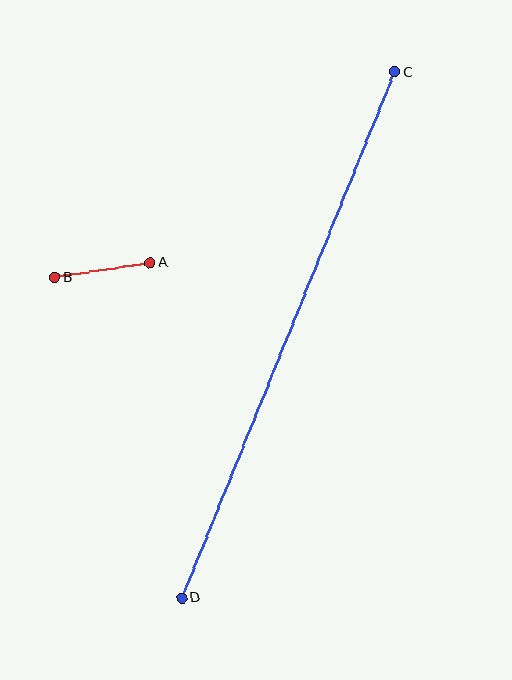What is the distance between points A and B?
The distance is approximately 97 pixels.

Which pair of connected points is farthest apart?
Points C and D are farthest apart.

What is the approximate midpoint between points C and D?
The midpoint is at approximately (288, 335) pixels.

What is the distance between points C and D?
The distance is approximately 567 pixels.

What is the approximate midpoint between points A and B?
The midpoint is at approximately (102, 270) pixels.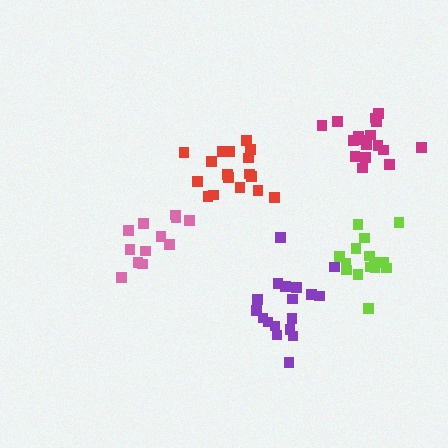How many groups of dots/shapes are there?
There are 5 groups.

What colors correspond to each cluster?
The clusters are colored: magenta, purple, pink, red, lime.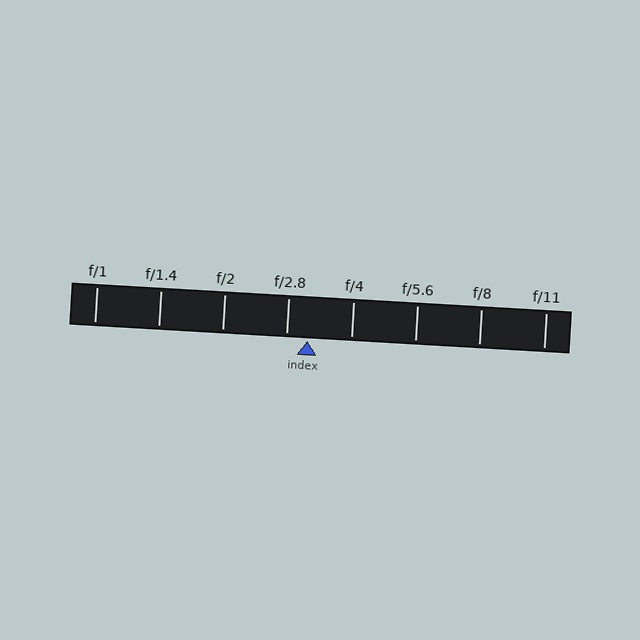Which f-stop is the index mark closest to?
The index mark is closest to f/2.8.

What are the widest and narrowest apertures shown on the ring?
The widest aperture shown is f/1 and the narrowest is f/11.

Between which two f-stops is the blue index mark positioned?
The index mark is between f/2.8 and f/4.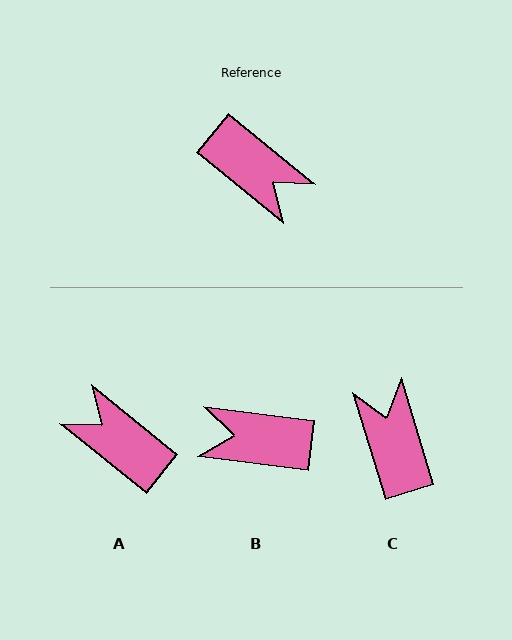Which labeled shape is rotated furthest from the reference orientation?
A, about 180 degrees away.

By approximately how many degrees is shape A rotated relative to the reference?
Approximately 180 degrees clockwise.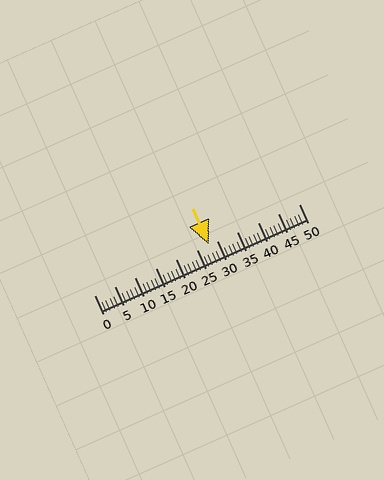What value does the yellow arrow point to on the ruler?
The yellow arrow points to approximately 28.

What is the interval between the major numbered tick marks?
The major tick marks are spaced 5 units apart.